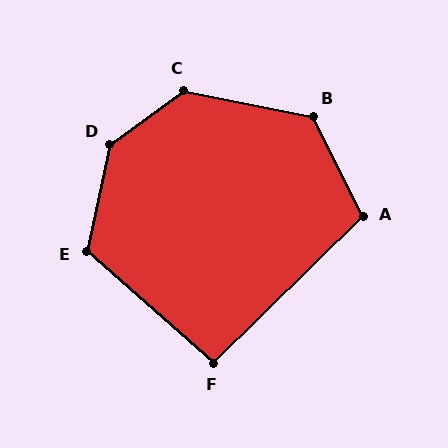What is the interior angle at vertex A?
Approximately 108 degrees (obtuse).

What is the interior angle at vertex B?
Approximately 128 degrees (obtuse).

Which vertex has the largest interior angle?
D, at approximately 138 degrees.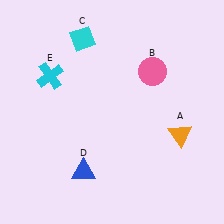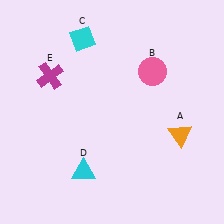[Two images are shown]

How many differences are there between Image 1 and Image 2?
There are 2 differences between the two images.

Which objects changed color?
D changed from blue to cyan. E changed from cyan to magenta.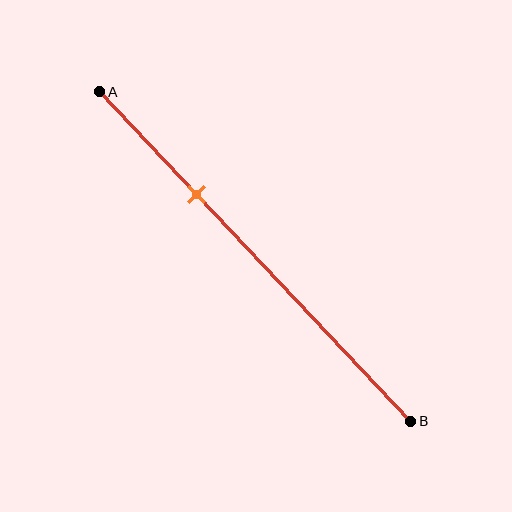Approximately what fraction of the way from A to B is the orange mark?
The orange mark is approximately 30% of the way from A to B.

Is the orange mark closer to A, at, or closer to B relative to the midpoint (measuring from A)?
The orange mark is closer to point A than the midpoint of segment AB.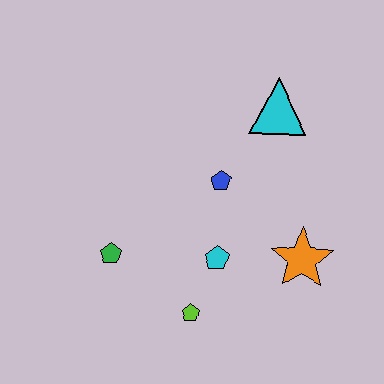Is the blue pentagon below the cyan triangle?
Yes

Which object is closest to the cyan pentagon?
The lime pentagon is closest to the cyan pentagon.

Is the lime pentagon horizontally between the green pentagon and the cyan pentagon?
Yes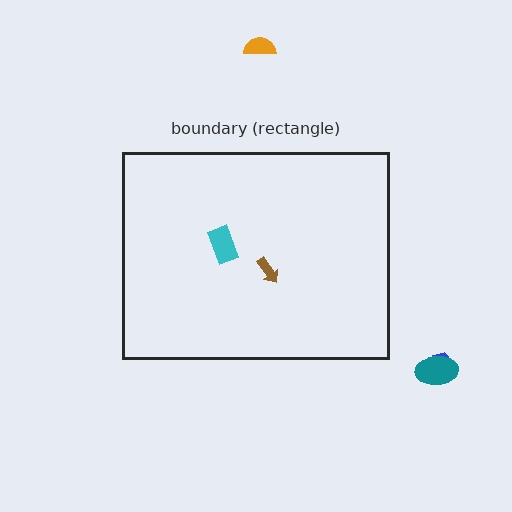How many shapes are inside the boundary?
2 inside, 3 outside.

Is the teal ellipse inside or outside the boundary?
Outside.